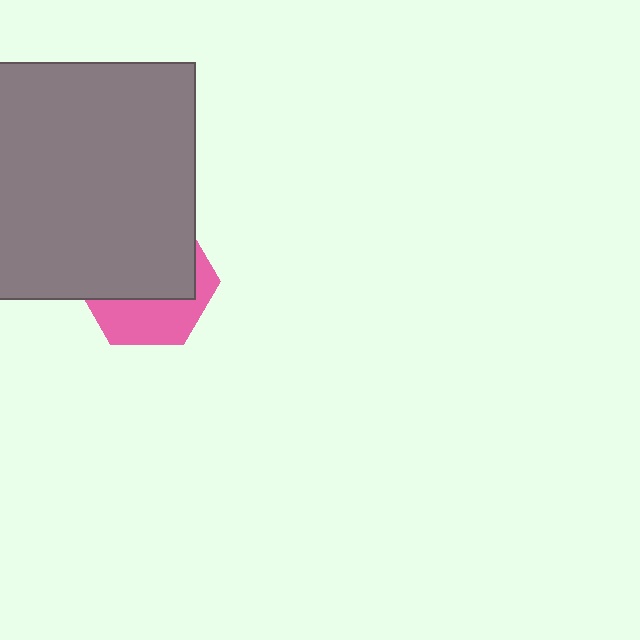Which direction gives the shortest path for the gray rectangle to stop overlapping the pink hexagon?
Moving up gives the shortest separation.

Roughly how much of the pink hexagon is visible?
A small part of it is visible (roughly 39%).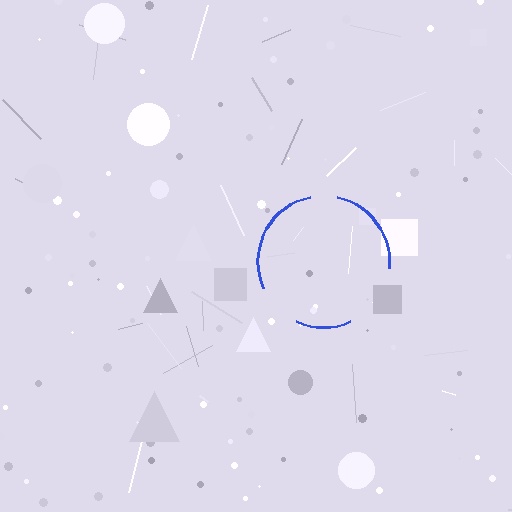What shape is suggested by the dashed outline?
The dashed outline suggests a circle.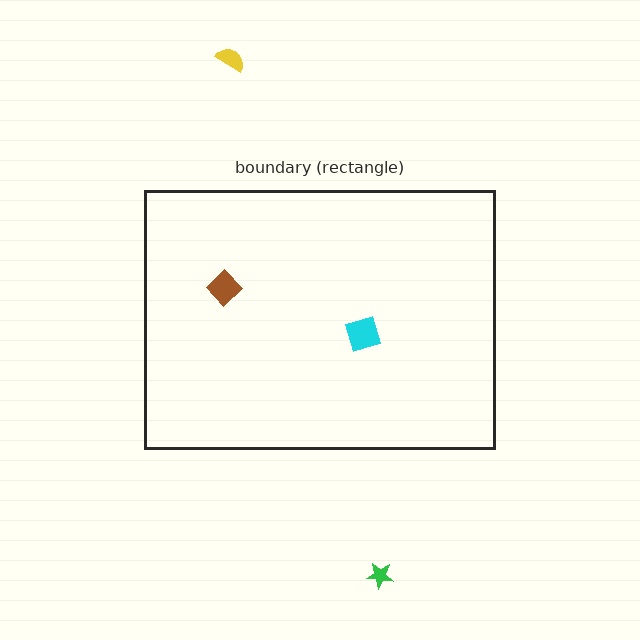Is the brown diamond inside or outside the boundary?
Inside.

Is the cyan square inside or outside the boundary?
Inside.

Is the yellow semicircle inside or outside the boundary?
Outside.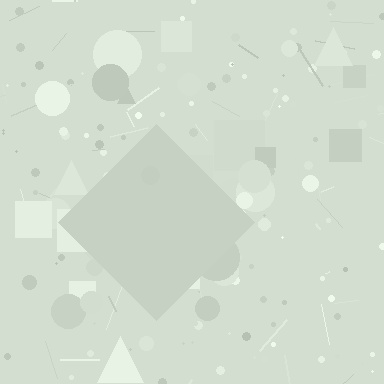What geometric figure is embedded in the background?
A diamond is embedded in the background.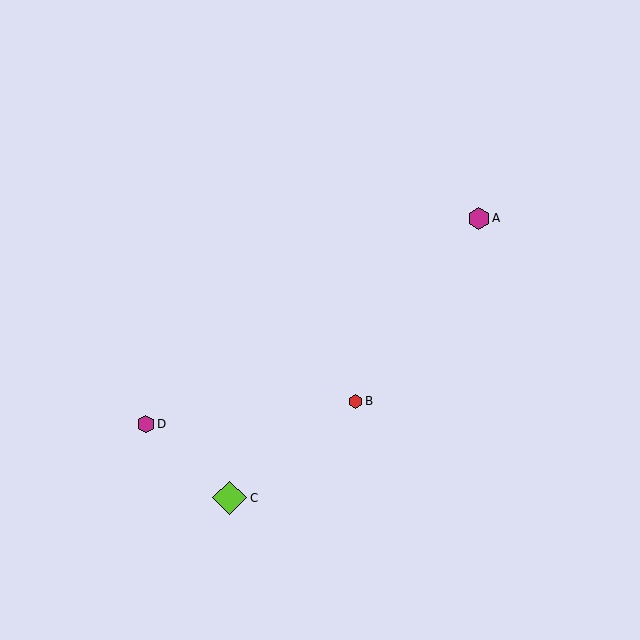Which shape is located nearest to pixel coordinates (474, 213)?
The magenta hexagon (labeled A) at (479, 218) is nearest to that location.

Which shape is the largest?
The lime diamond (labeled C) is the largest.